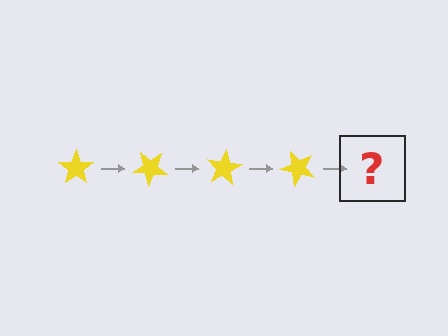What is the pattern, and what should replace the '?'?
The pattern is that the star rotates 40 degrees each step. The '?' should be a yellow star rotated 160 degrees.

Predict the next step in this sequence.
The next step is a yellow star rotated 160 degrees.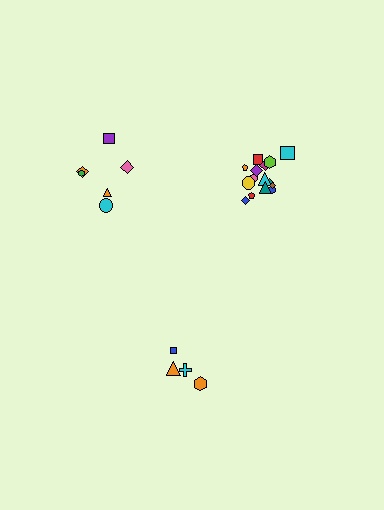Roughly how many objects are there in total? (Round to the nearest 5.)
Roughly 25 objects in total.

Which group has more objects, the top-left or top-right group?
The top-right group.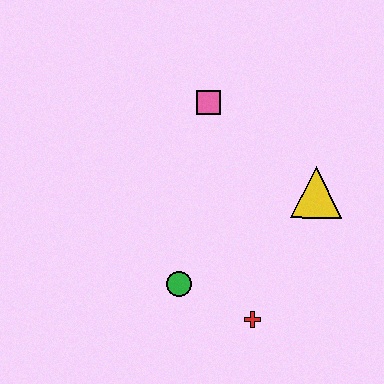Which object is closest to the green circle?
The red cross is closest to the green circle.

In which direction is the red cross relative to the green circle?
The red cross is to the right of the green circle.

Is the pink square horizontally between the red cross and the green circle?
Yes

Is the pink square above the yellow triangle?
Yes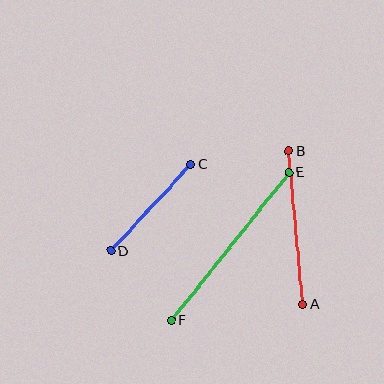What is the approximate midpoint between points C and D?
The midpoint is at approximately (151, 208) pixels.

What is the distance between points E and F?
The distance is approximately 188 pixels.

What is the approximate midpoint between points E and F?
The midpoint is at approximately (230, 247) pixels.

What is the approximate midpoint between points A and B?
The midpoint is at approximately (296, 228) pixels.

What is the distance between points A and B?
The distance is approximately 154 pixels.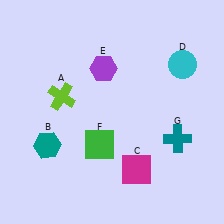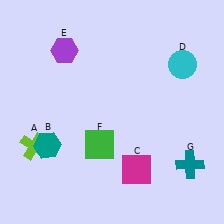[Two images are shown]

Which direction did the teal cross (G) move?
The teal cross (G) moved down.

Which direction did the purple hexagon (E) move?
The purple hexagon (E) moved left.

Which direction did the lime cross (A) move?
The lime cross (A) moved down.